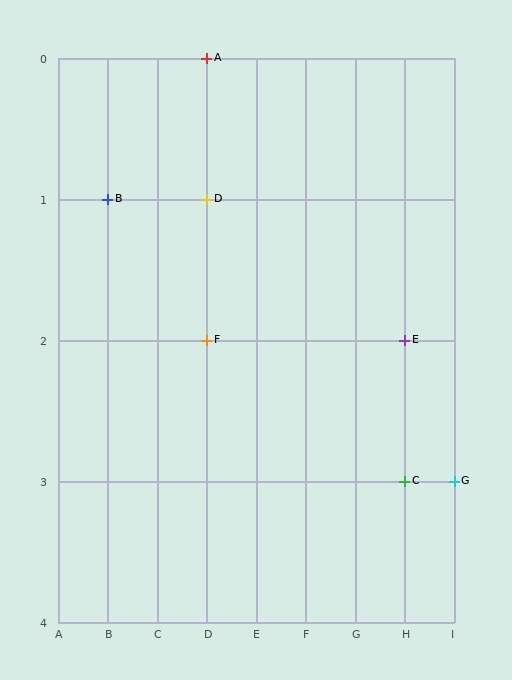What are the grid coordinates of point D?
Point D is at grid coordinates (D, 1).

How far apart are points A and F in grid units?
Points A and F are 2 rows apart.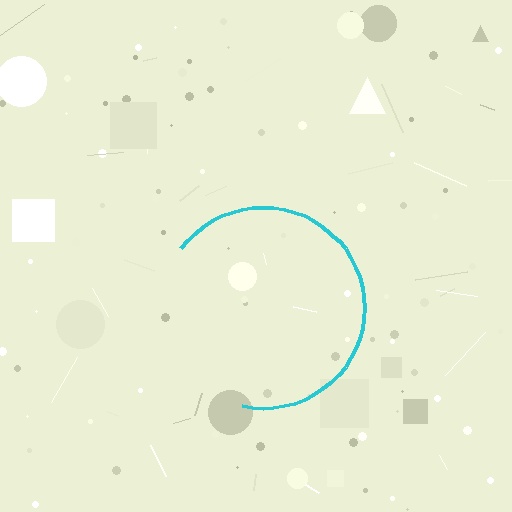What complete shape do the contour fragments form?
The contour fragments form a circle.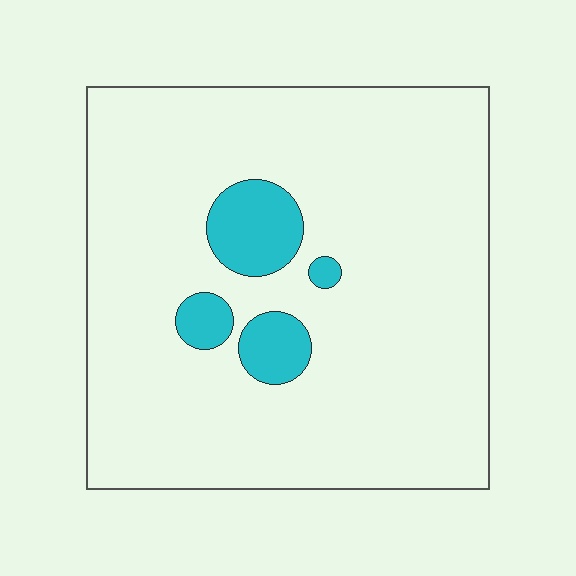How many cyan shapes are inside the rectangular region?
4.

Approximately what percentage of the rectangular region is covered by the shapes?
Approximately 10%.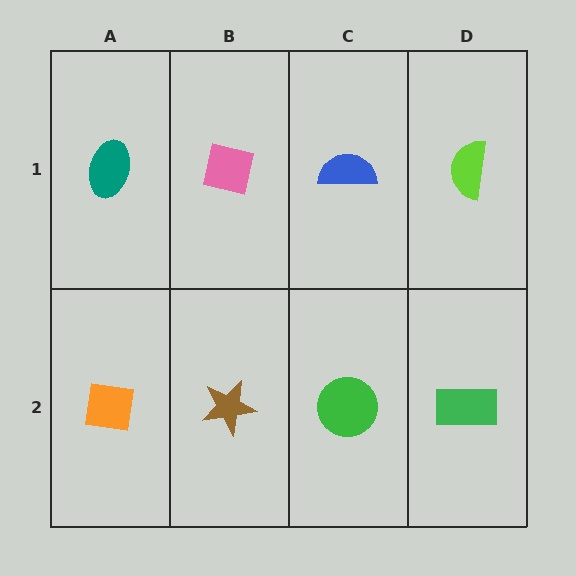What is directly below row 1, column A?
An orange square.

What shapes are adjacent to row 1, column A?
An orange square (row 2, column A), a pink square (row 1, column B).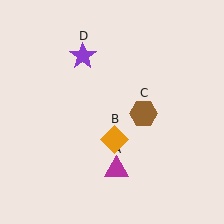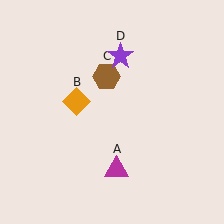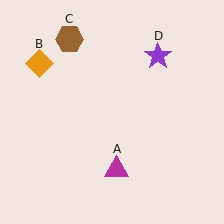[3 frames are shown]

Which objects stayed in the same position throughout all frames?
Magenta triangle (object A) remained stationary.